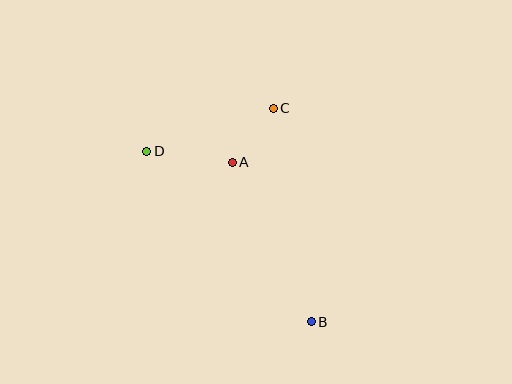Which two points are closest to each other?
Points A and C are closest to each other.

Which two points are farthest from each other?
Points B and D are farthest from each other.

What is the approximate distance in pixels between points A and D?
The distance between A and D is approximately 86 pixels.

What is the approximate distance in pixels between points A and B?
The distance between A and B is approximately 178 pixels.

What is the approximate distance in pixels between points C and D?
The distance between C and D is approximately 134 pixels.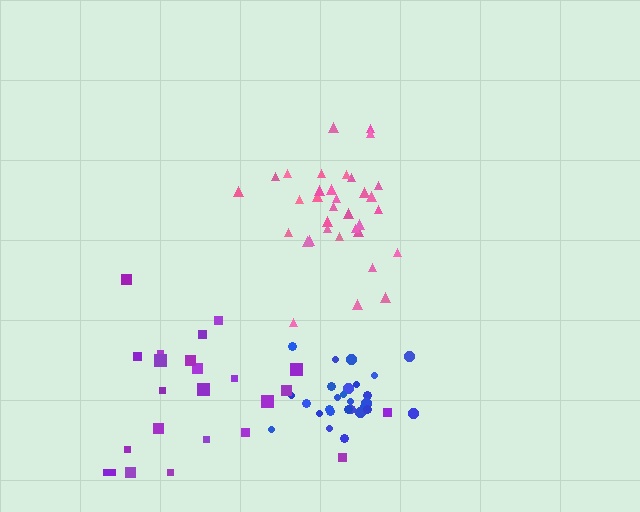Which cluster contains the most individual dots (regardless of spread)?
Pink (34).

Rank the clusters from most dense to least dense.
blue, pink, purple.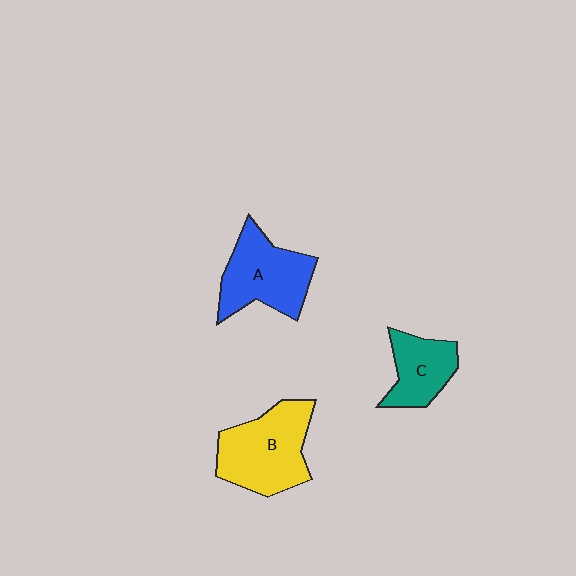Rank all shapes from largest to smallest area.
From largest to smallest: B (yellow), A (blue), C (teal).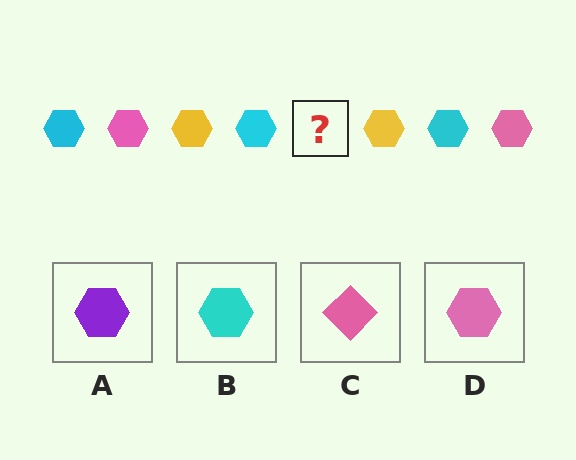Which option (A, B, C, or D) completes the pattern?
D.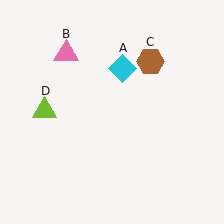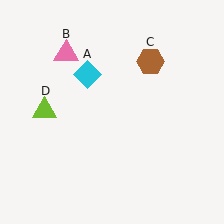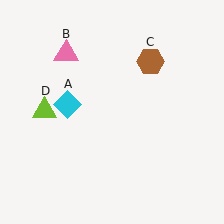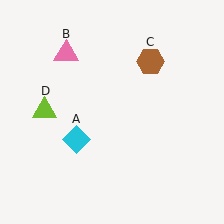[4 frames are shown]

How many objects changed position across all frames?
1 object changed position: cyan diamond (object A).